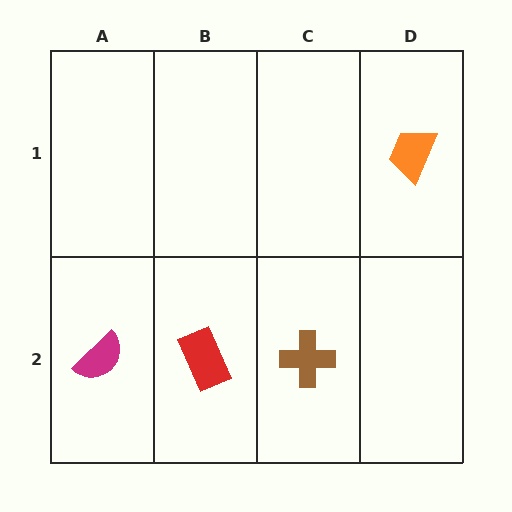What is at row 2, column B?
A red rectangle.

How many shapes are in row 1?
1 shape.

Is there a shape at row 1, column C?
No, that cell is empty.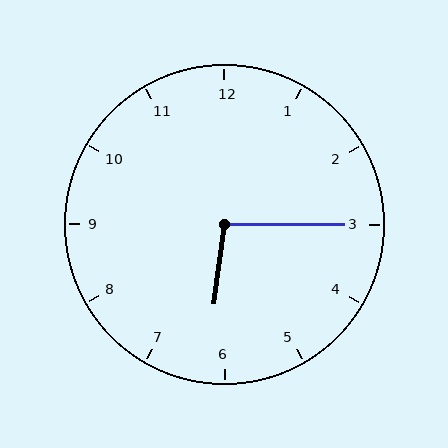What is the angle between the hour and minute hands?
Approximately 98 degrees.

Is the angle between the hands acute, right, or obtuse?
It is obtuse.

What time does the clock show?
6:15.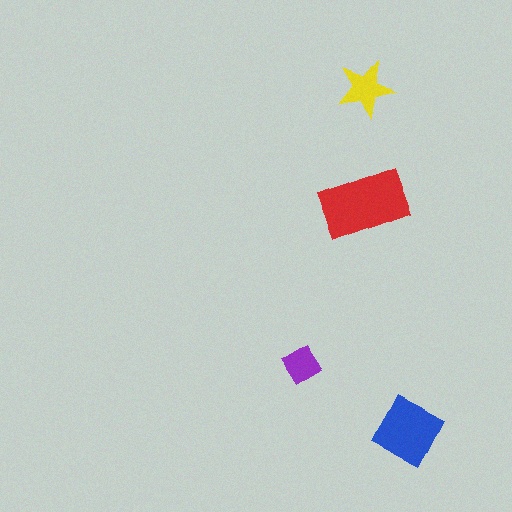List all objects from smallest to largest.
The purple diamond, the yellow star, the blue square, the red rectangle.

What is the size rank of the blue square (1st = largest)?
2nd.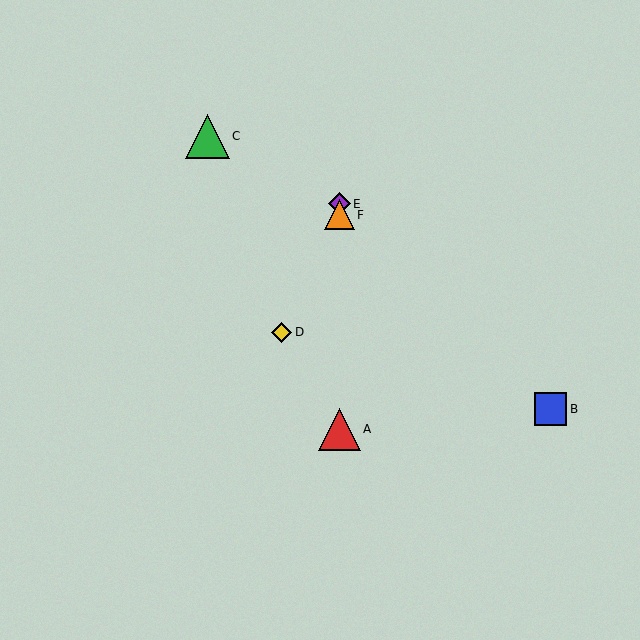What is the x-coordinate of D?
Object D is at x≈281.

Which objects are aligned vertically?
Objects A, E, F are aligned vertically.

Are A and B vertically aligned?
No, A is at x≈339 and B is at x≈551.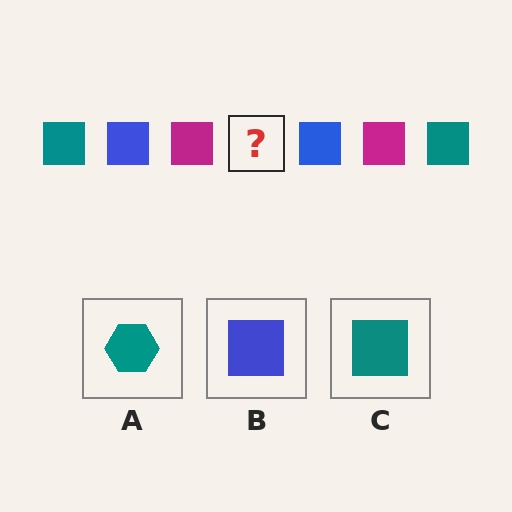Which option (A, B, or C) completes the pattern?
C.